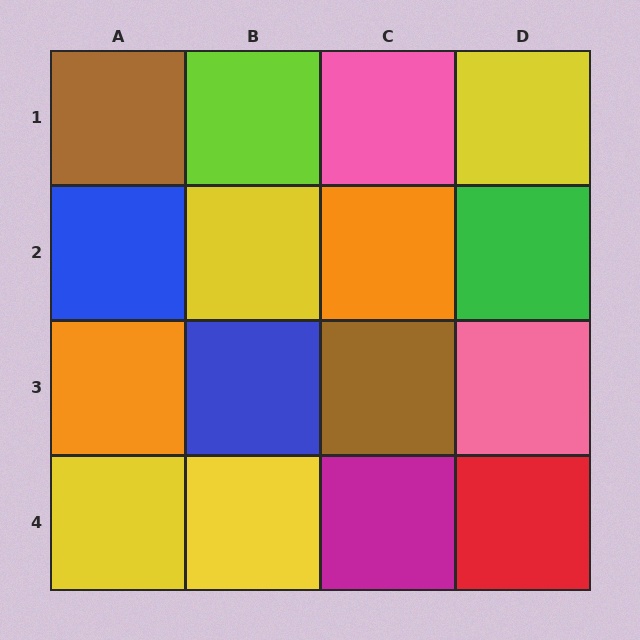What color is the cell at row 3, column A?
Orange.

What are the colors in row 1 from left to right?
Brown, lime, pink, yellow.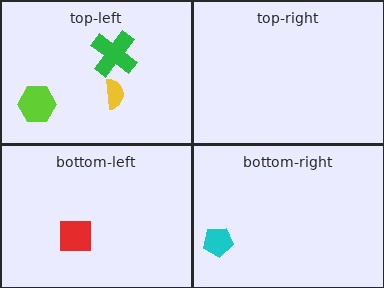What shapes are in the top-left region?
The green cross, the yellow semicircle, the lime hexagon.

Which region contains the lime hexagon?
The top-left region.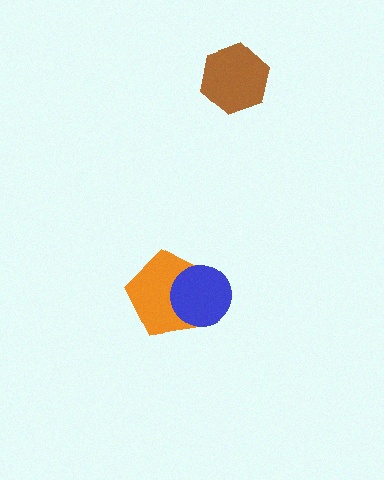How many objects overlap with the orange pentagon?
1 object overlaps with the orange pentagon.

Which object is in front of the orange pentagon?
The blue circle is in front of the orange pentagon.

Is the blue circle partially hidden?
No, no other shape covers it.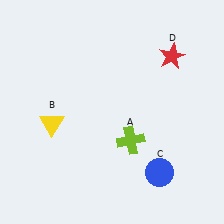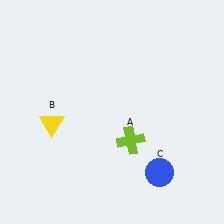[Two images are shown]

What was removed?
The red star (D) was removed in Image 2.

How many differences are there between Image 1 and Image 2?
There is 1 difference between the two images.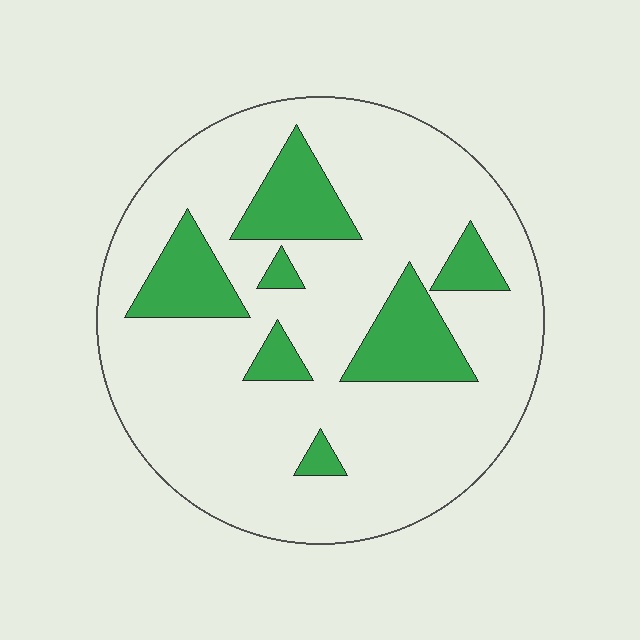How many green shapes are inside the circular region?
7.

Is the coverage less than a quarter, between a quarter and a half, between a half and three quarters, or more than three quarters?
Less than a quarter.